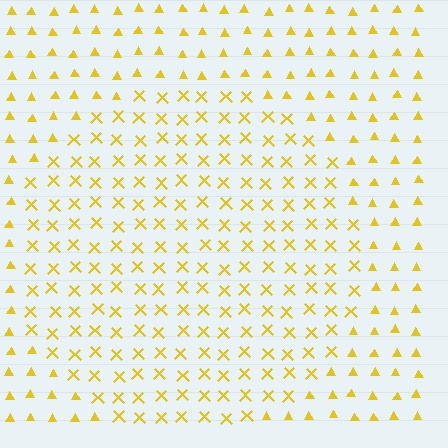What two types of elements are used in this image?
The image uses X marks inside the circle region and triangles outside it.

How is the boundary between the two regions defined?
The boundary is defined by a change in element shape: X marks inside vs. triangles outside. All elements share the same color and spacing.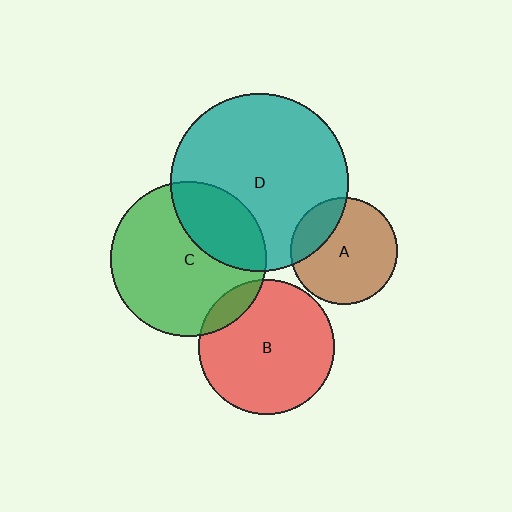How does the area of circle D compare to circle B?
Approximately 1.7 times.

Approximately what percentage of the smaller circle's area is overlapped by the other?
Approximately 30%.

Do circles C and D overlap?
Yes.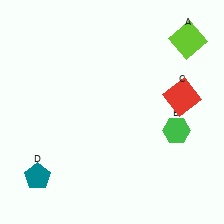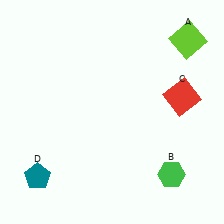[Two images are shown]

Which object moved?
The green hexagon (B) moved down.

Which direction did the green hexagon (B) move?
The green hexagon (B) moved down.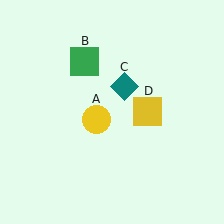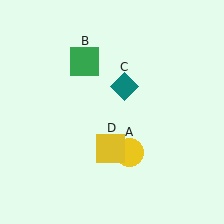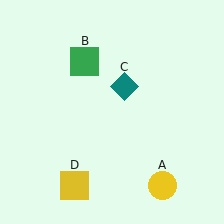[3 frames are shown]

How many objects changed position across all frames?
2 objects changed position: yellow circle (object A), yellow square (object D).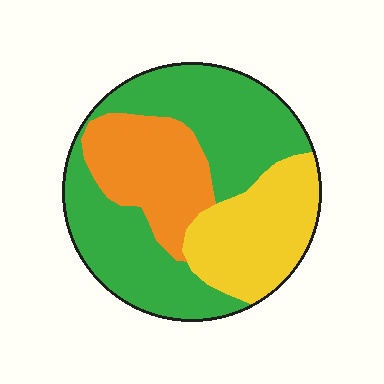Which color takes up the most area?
Green, at roughly 50%.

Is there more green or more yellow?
Green.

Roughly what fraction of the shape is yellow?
Yellow covers roughly 25% of the shape.